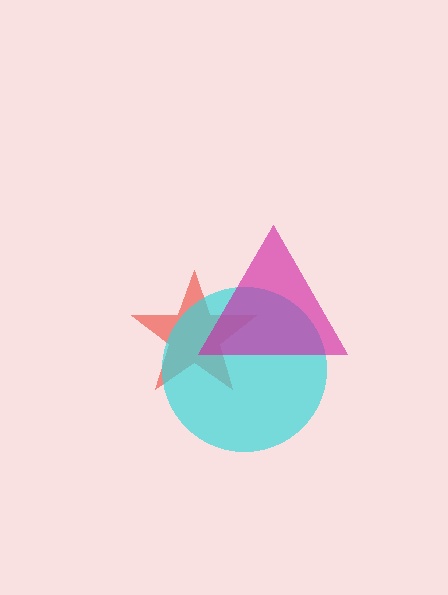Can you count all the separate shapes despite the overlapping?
Yes, there are 3 separate shapes.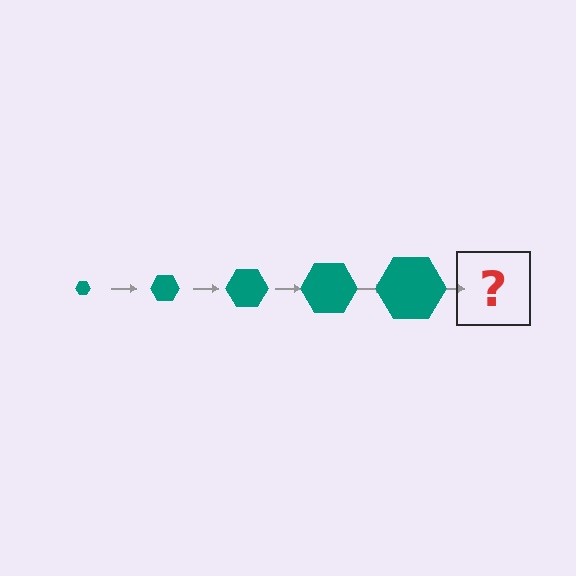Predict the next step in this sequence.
The next step is a teal hexagon, larger than the previous one.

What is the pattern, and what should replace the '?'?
The pattern is that the hexagon gets progressively larger each step. The '?' should be a teal hexagon, larger than the previous one.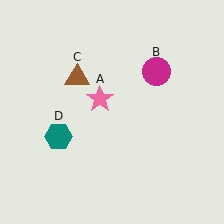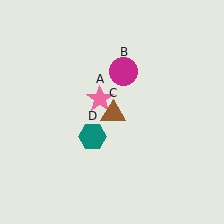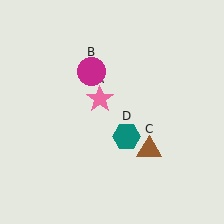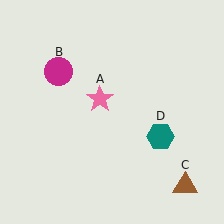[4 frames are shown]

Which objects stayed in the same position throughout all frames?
Pink star (object A) remained stationary.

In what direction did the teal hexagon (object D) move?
The teal hexagon (object D) moved right.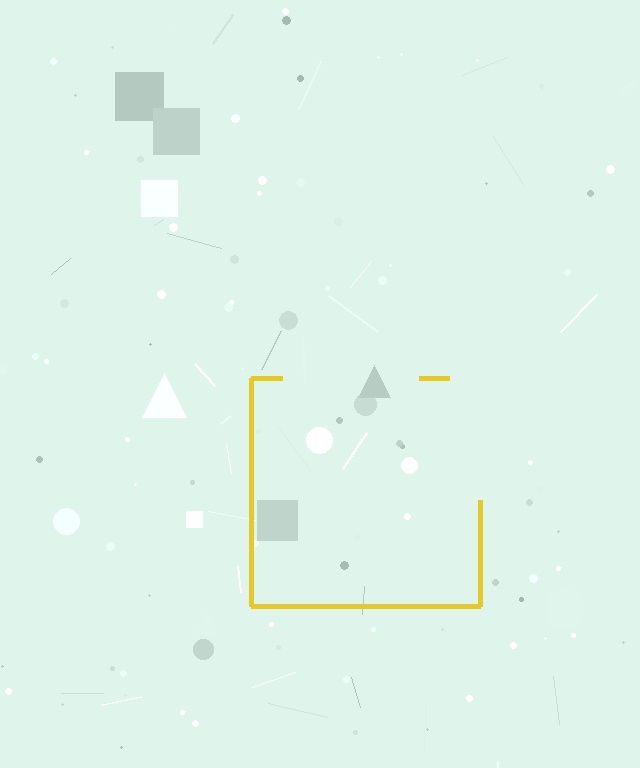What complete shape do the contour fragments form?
The contour fragments form a square.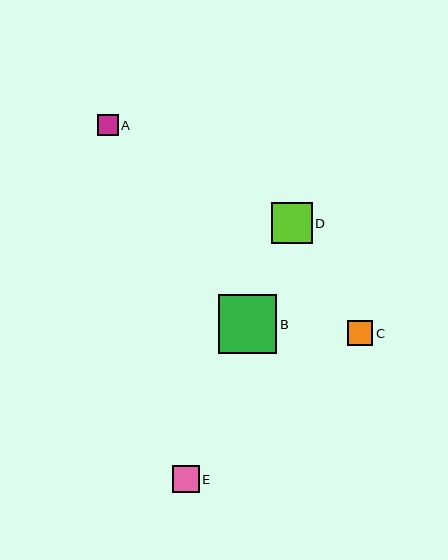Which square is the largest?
Square B is the largest with a size of approximately 58 pixels.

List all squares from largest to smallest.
From largest to smallest: B, D, E, C, A.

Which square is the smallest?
Square A is the smallest with a size of approximately 21 pixels.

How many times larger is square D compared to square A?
Square D is approximately 2.0 times the size of square A.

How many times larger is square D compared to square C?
Square D is approximately 1.6 times the size of square C.